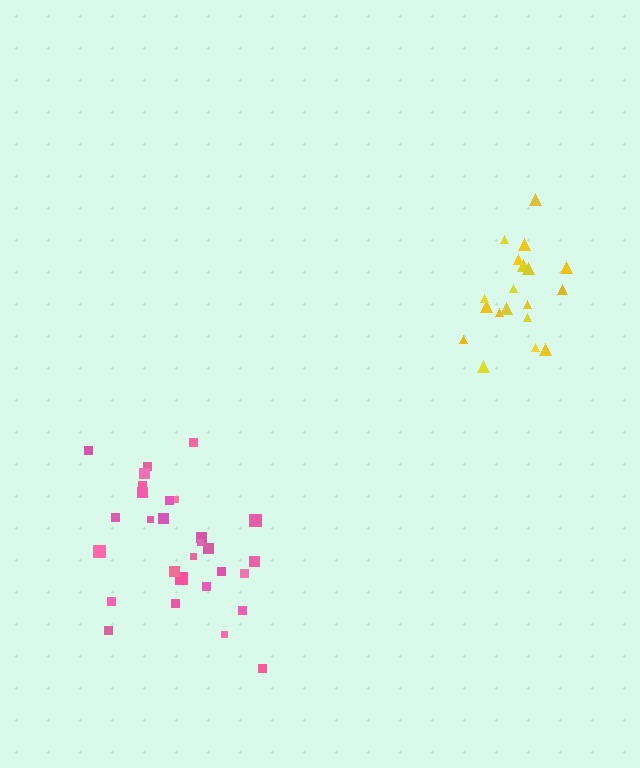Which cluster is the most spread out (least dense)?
Pink.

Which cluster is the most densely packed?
Yellow.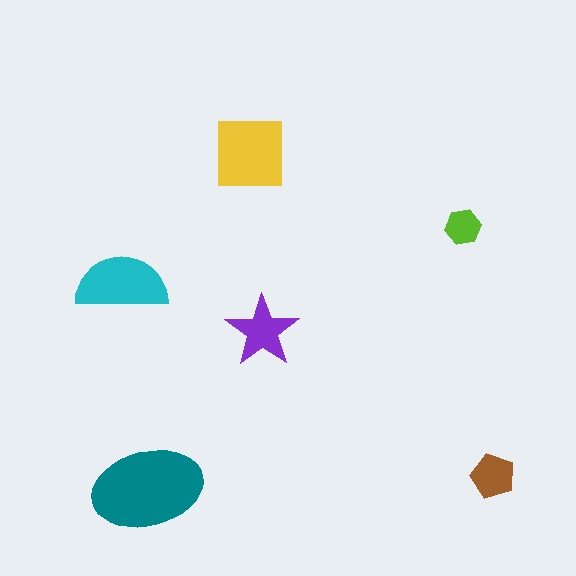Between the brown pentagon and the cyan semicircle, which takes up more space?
The cyan semicircle.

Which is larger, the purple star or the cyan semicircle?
The cyan semicircle.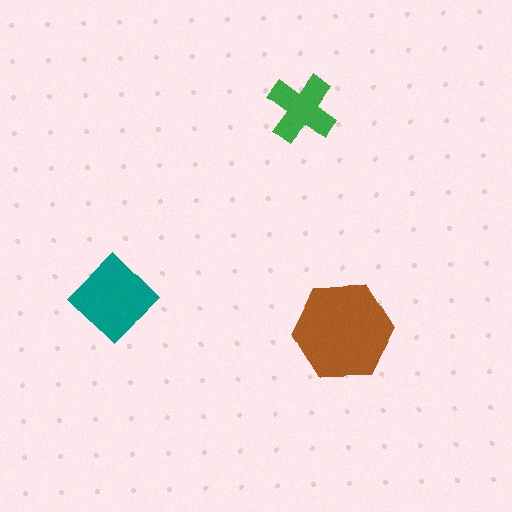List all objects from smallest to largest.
The green cross, the teal diamond, the brown hexagon.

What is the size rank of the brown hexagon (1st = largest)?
1st.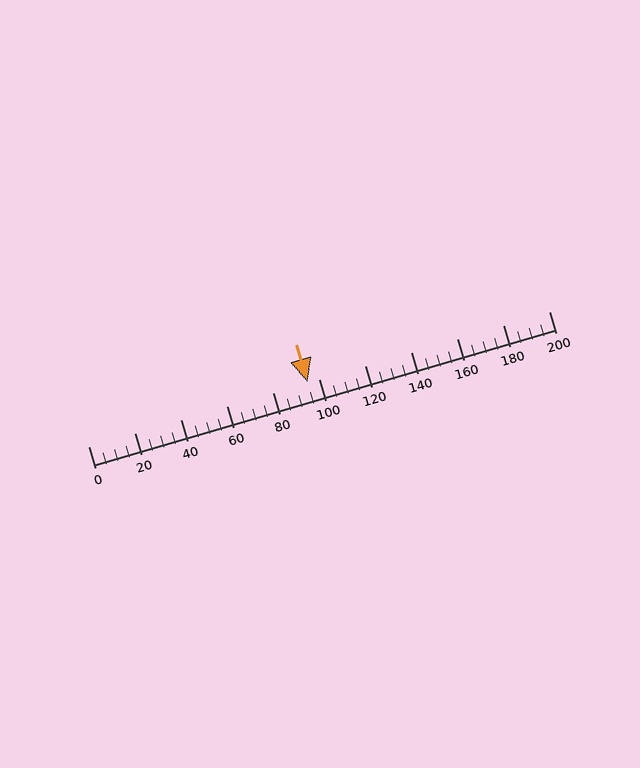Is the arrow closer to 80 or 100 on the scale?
The arrow is closer to 100.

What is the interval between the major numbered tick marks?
The major tick marks are spaced 20 units apart.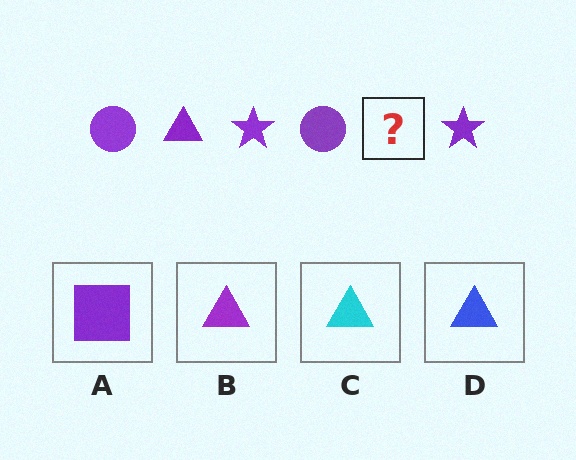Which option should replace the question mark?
Option B.